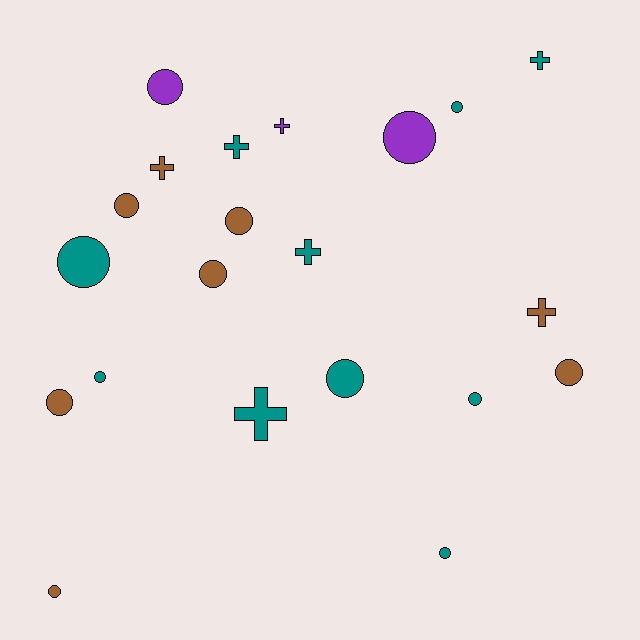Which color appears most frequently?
Teal, with 10 objects.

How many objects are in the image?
There are 21 objects.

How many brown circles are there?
There are 6 brown circles.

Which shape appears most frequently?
Circle, with 14 objects.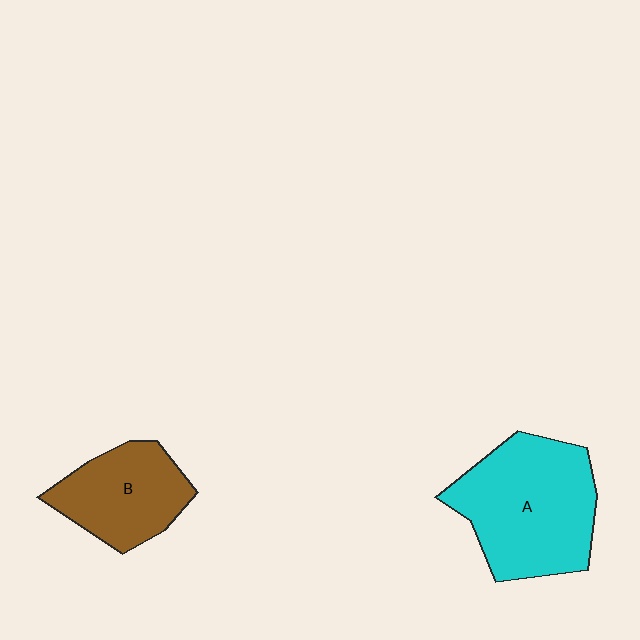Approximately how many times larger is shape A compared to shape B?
Approximately 1.6 times.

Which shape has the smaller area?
Shape B (brown).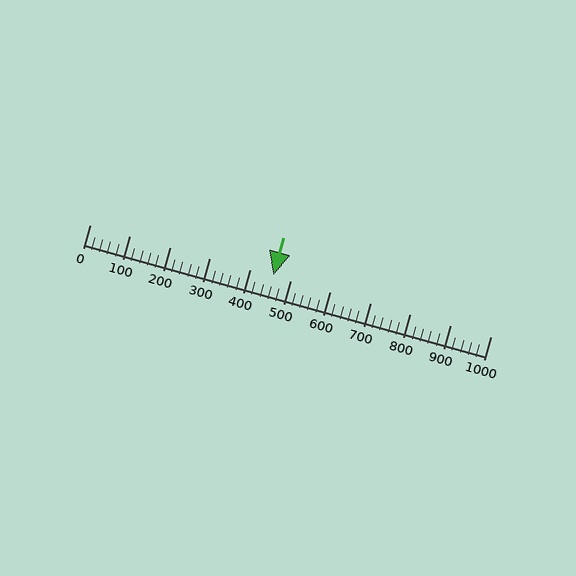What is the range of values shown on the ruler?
The ruler shows values from 0 to 1000.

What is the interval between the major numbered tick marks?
The major tick marks are spaced 100 units apart.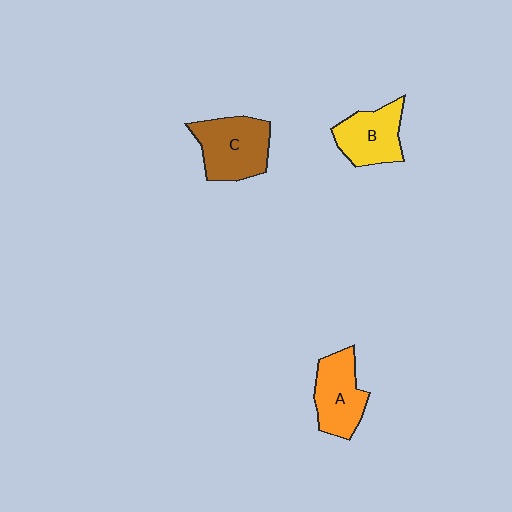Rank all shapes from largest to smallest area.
From largest to smallest: C (brown), A (orange), B (yellow).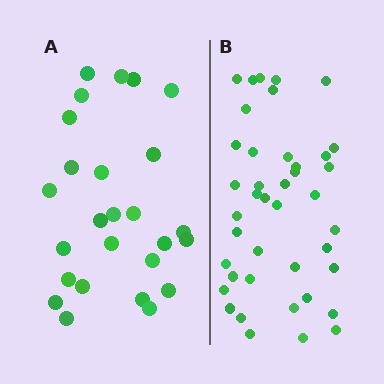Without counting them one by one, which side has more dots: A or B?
Region B (the right region) has more dots.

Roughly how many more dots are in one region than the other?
Region B has approximately 15 more dots than region A.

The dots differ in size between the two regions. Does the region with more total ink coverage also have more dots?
No. Region A has more total ink coverage because its dots are larger, but region B actually contains more individual dots. Total area can be misleading — the number of items is what matters here.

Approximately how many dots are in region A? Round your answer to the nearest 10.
About 30 dots. (The exact count is 26, which rounds to 30.)